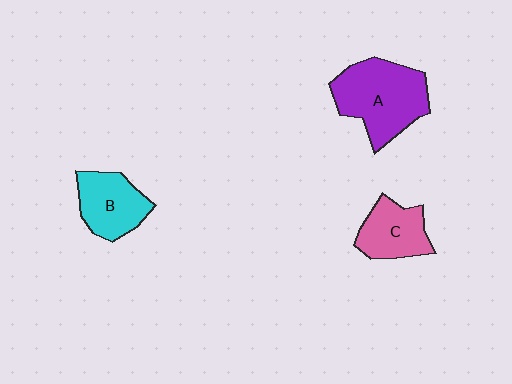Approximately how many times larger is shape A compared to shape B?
Approximately 1.5 times.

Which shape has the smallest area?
Shape C (pink).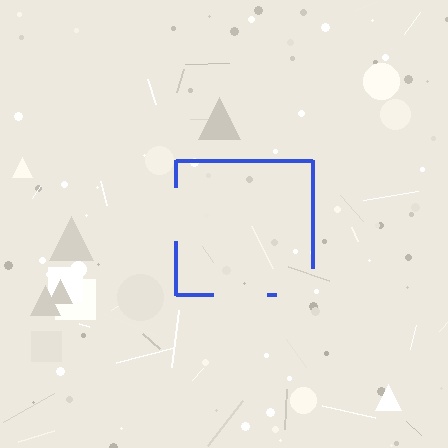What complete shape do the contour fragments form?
The contour fragments form a square.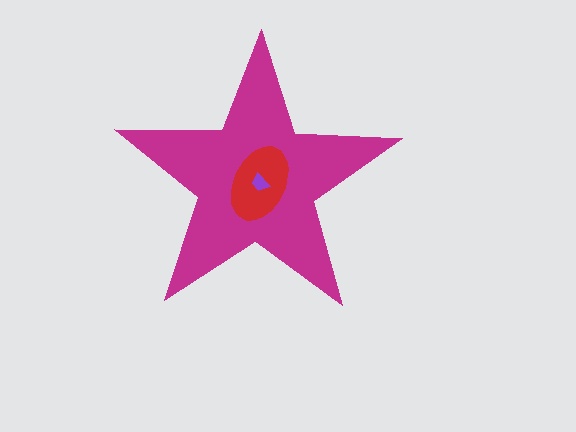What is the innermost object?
The purple trapezoid.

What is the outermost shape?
The magenta star.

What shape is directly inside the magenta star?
The red ellipse.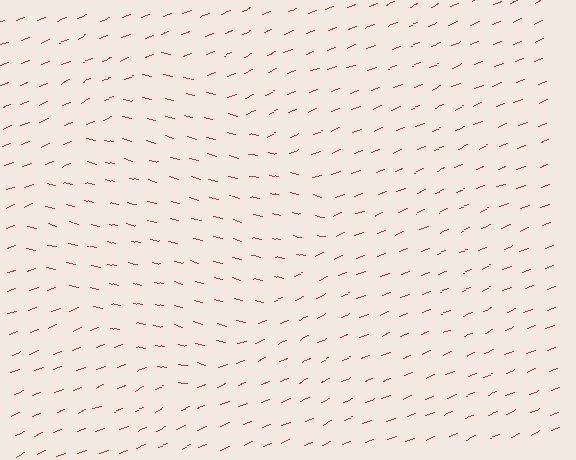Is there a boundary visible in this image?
Yes, there is a texture boundary formed by a change in line orientation.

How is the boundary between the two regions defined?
The boundary is defined purely by a change in line orientation (approximately 35 degrees difference). All lines are the same color and thickness.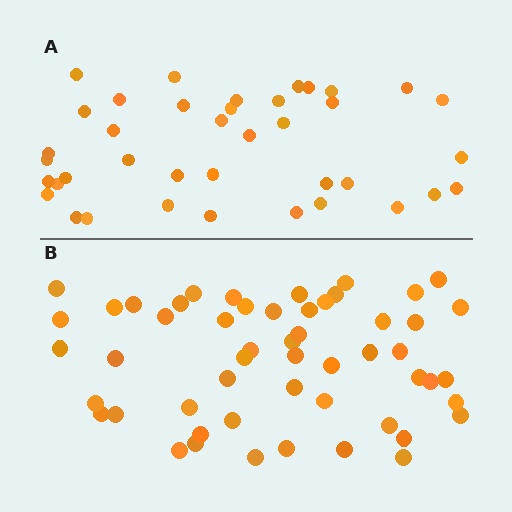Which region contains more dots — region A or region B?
Region B (the bottom region) has more dots.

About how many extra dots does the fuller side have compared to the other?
Region B has approximately 15 more dots than region A.